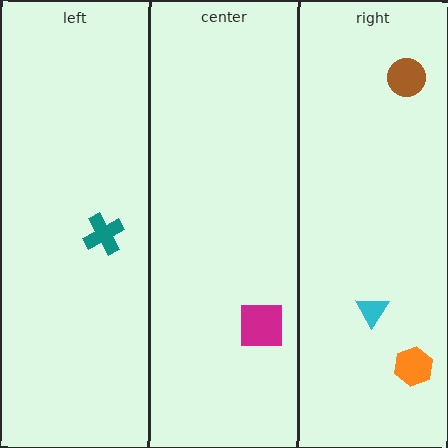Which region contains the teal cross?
The left region.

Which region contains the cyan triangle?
The right region.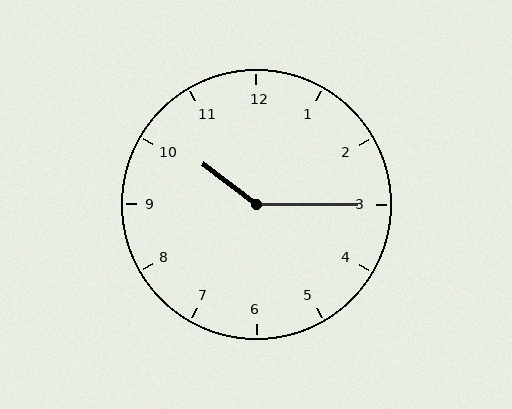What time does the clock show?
10:15.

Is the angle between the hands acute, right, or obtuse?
It is obtuse.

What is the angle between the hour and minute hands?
Approximately 142 degrees.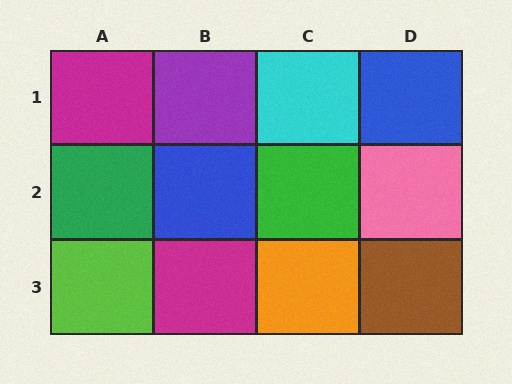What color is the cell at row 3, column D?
Brown.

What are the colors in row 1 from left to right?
Magenta, purple, cyan, blue.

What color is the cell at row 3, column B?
Magenta.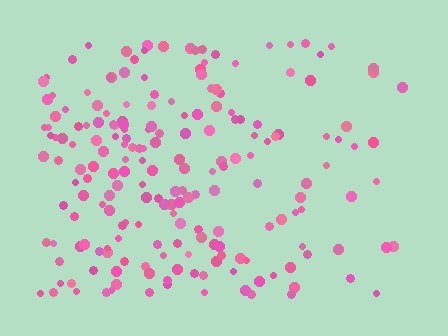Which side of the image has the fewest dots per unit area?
The right.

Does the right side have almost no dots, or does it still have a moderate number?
Still a moderate number, just noticeably fewer than the left.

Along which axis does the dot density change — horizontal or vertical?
Horizontal.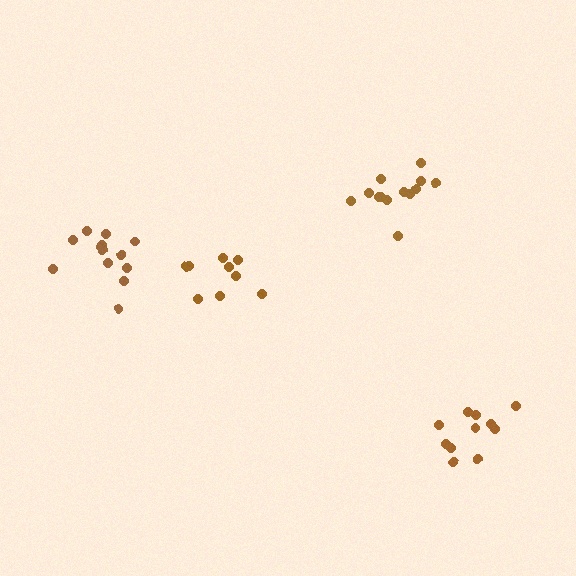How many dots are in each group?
Group 1: 13 dots, Group 2: 13 dots, Group 3: 11 dots, Group 4: 9 dots (46 total).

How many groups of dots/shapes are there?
There are 4 groups.